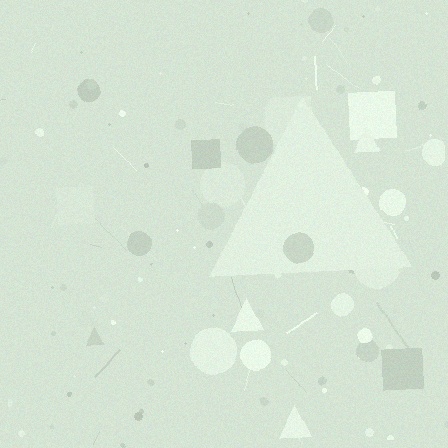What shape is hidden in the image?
A triangle is hidden in the image.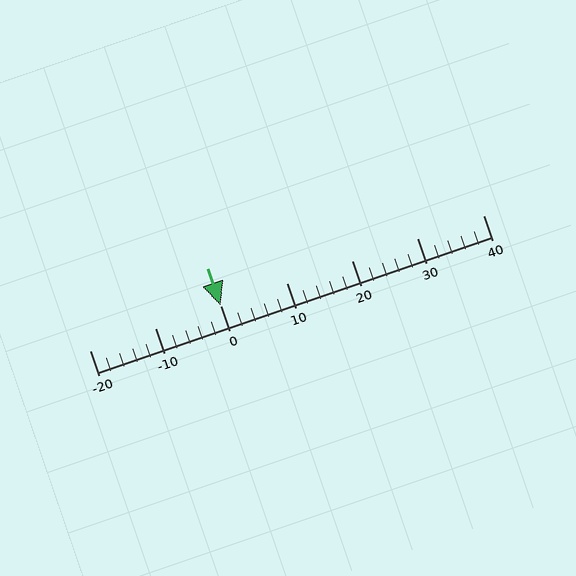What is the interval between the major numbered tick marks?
The major tick marks are spaced 10 units apart.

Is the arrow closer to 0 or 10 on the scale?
The arrow is closer to 0.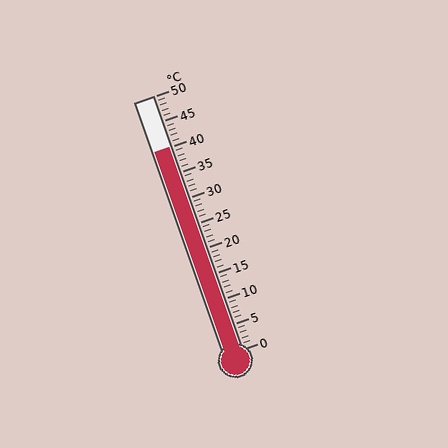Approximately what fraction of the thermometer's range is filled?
The thermometer is filled to approximately 80% of its range.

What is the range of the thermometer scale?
The thermometer scale ranges from 0°C to 50°C.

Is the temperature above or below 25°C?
The temperature is above 25°C.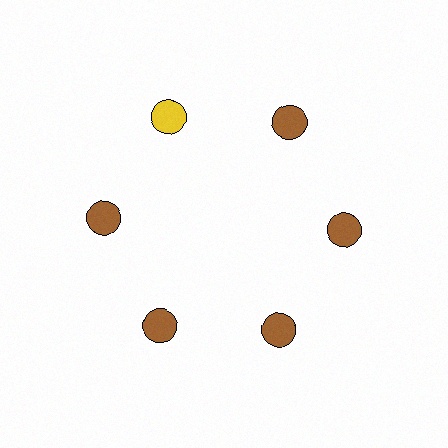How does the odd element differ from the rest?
It has a different color: yellow instead of brown.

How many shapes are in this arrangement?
There are 6 shapes arranged in a ring pattern.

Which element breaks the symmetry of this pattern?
The yellow circle at roughly the 11 o'clock position breaks the symmetry. All other shapes are brown circles.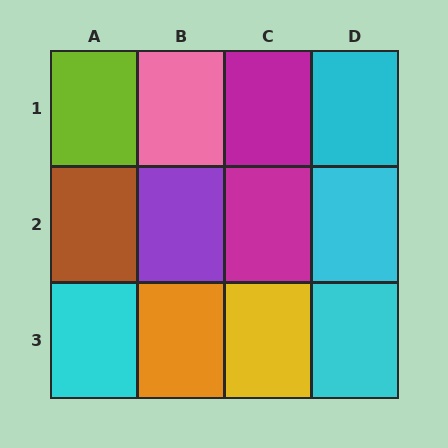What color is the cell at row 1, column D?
Cyan.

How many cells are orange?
1 cell is orange.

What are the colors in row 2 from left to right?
Brown, purple, magenta, cyan.